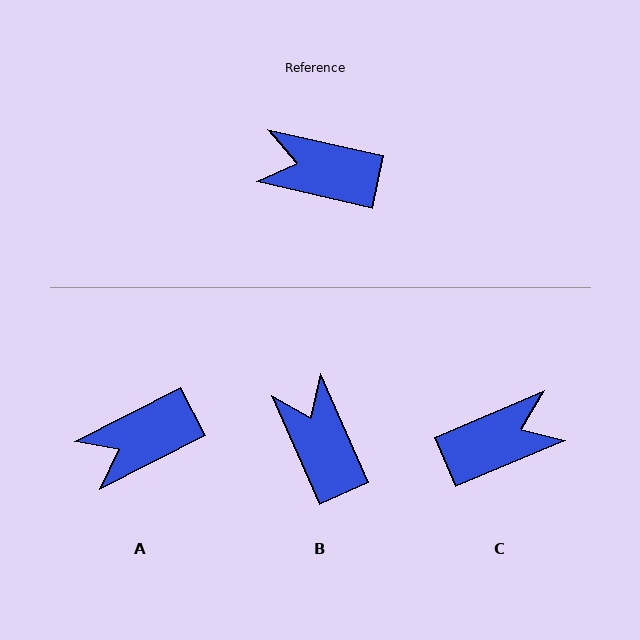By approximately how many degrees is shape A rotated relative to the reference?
Approximately 40 degrees counter-clockwise.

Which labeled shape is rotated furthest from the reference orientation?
C, about 144 degrees away.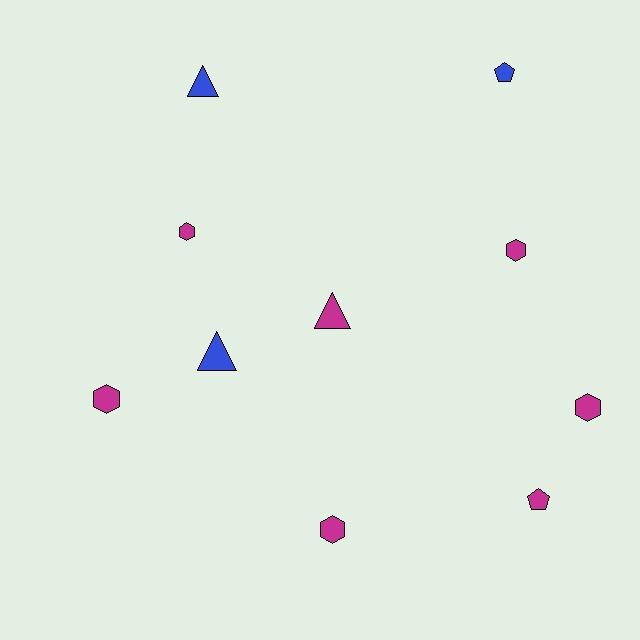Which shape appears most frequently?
Hexagon, with 5 objects.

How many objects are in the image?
There are 10 objects.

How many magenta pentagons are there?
There is 1 magenta pentagon.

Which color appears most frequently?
Magenta, with 7 objects.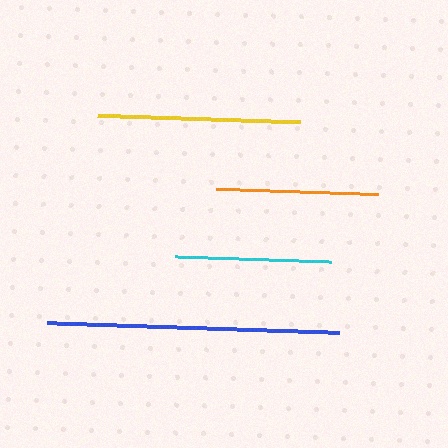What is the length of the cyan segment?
The cyan segment is approximately 157 pixels long.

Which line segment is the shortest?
The cyan line is the shortest at approximately 157 pixels.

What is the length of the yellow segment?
The yellow segment is approximately 203 pixels long.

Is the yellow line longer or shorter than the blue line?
The blue line is longer than the yellow line.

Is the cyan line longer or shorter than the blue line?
The blue line is longer than the cyan line.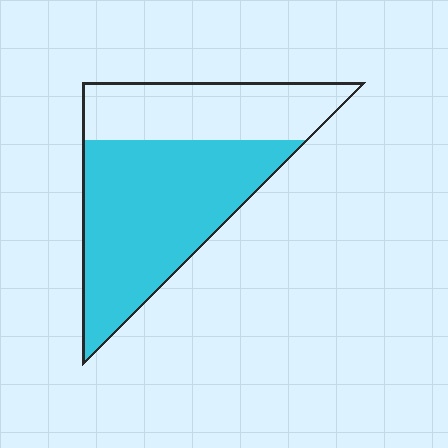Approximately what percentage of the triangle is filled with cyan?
Approximately 65%.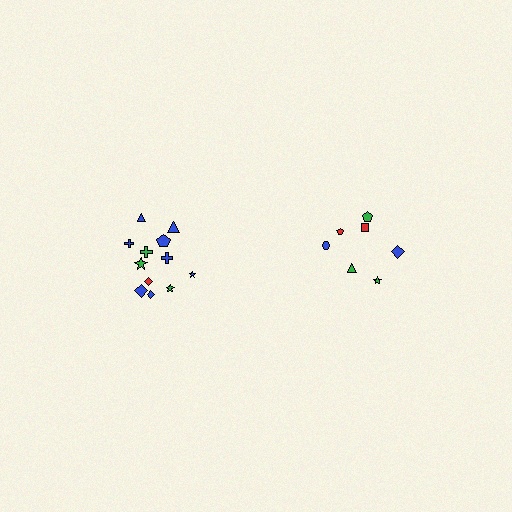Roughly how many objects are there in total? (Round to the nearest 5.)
Roughly 20 objects in total.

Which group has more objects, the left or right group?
The left group.